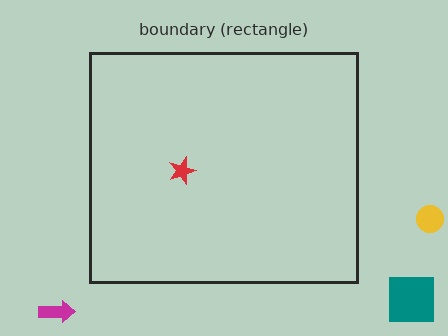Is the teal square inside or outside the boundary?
Outside.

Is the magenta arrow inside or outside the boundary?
Outside.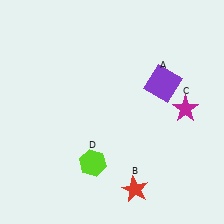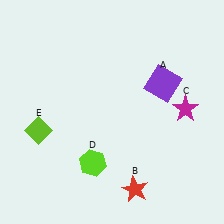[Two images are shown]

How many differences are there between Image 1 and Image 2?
There is 1 difference between the two images.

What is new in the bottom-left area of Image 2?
A lime diamond (E) was added in the bottom-left area of Image 2.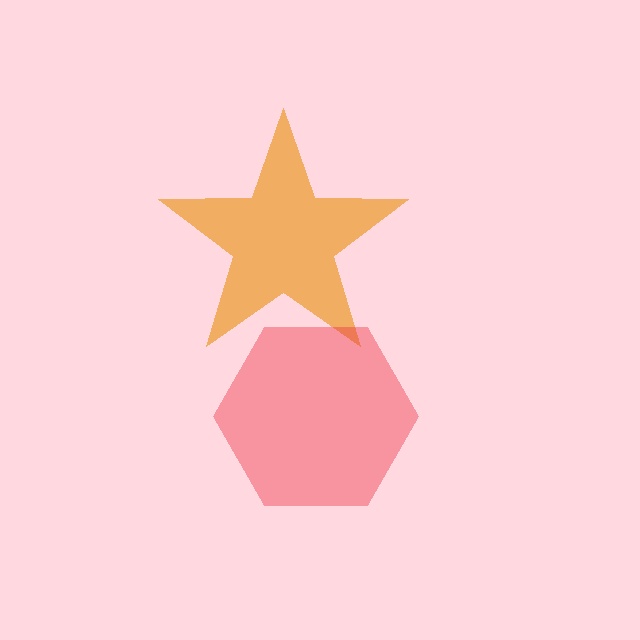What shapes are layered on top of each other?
The layered shapes are: an orange star, a red hexagon.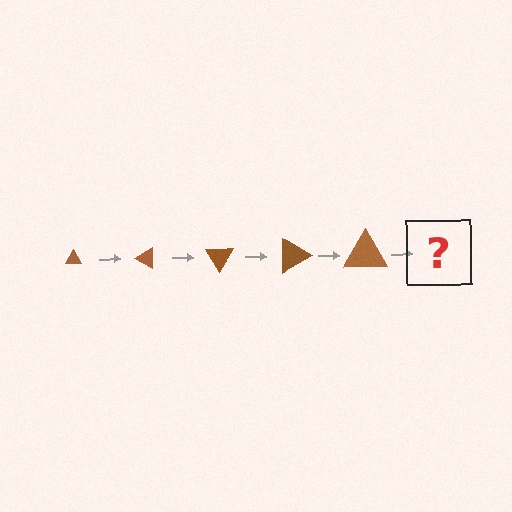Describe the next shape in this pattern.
It should be a triangle, larger than the previous one and rotated 150 degrees from the start.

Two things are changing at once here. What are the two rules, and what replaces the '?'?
The two rules are that the triangle grows larger each step and it rotates 30 degrees each step. The '?' should be a triangle, larger than the previous one and rotated 150 degrees from the start.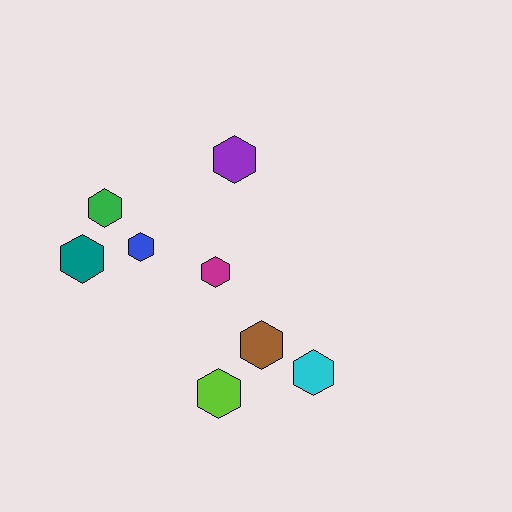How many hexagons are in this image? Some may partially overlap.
There are 8 hexagons.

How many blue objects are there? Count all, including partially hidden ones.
There is 1 blue object.